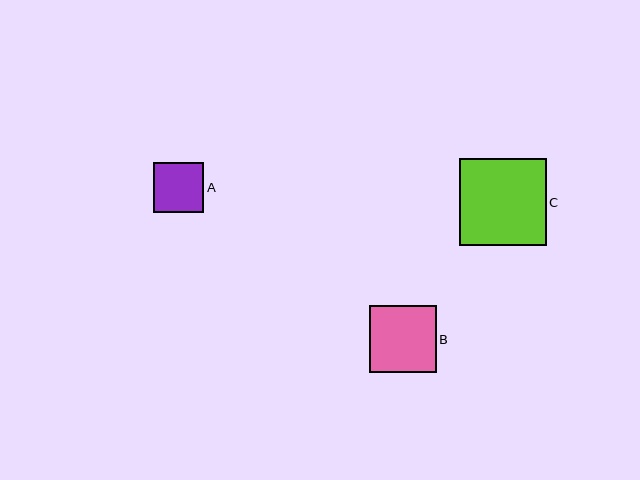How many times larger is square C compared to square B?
Square C is approximately 1.3 times the size of square B.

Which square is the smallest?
Square A is the smallest with a size of approximately 50 pixels.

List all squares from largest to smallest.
From largest to smallest: C, B, A.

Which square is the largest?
Square C is the largest with a size of approximately 87 pixels.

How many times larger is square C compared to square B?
Square C is approximately 1.3 times the size of square B.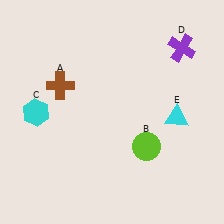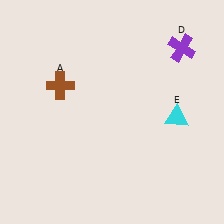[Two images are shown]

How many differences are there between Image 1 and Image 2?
There are 2 differences between the two images.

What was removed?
The cyan hexagon (C), the lime circle (B) were removed in Image 2.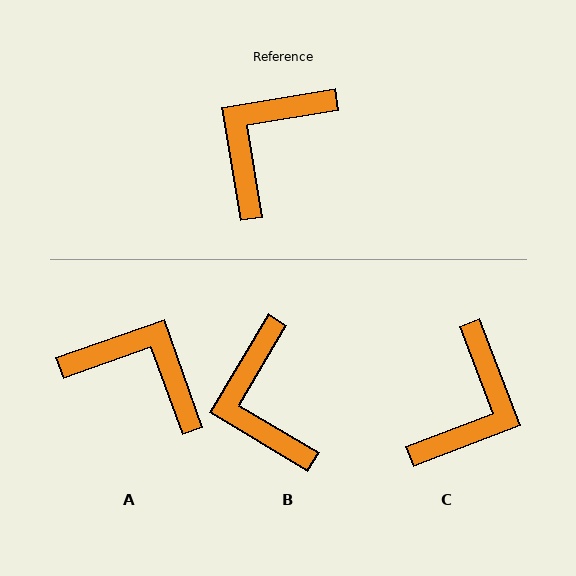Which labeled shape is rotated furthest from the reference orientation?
C, about 168 degrees away.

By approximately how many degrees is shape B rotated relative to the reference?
Approximately 50 degrees counter-clockwise.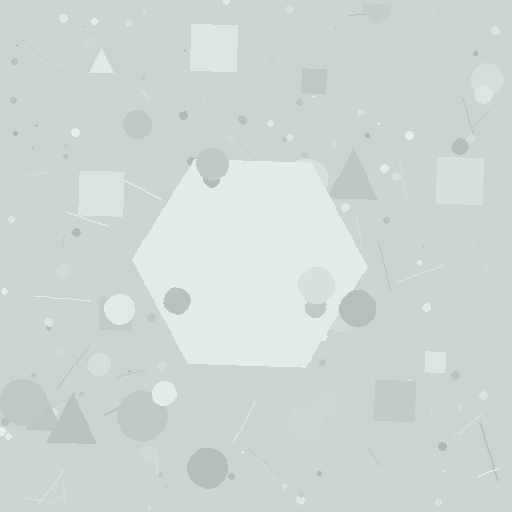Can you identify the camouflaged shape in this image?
The camouflaged shape is a hexagon.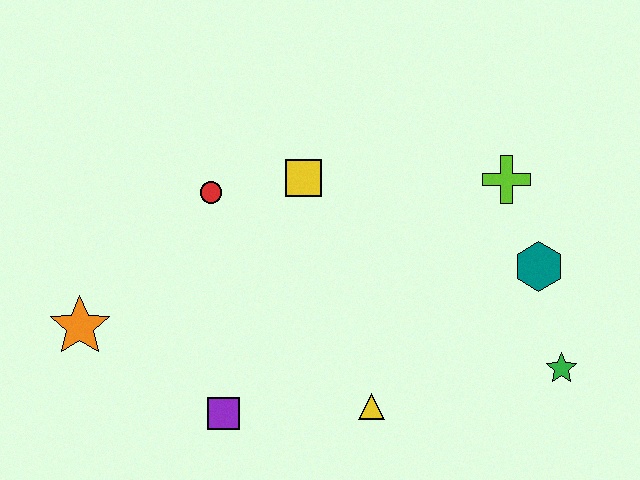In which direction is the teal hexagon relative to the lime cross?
The teal hexagon is below the lime cross.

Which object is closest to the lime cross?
The teal hexagon is closest to the lime cross.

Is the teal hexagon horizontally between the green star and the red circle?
Yes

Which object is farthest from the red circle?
The green star is farthest from the red circle.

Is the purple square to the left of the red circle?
No